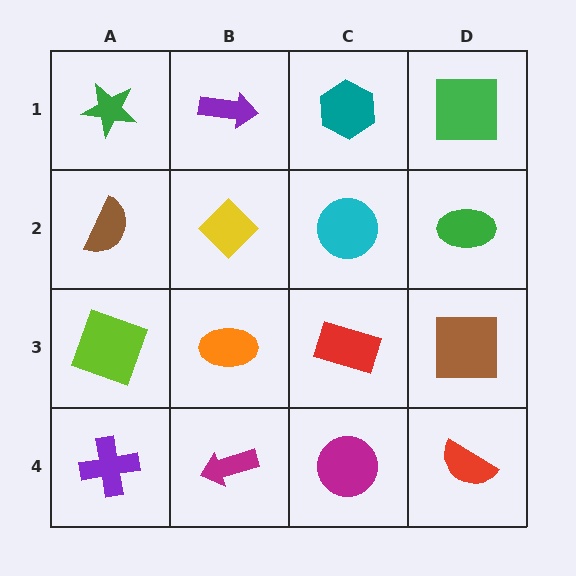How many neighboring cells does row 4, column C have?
3.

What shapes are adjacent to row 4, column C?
A red rectangle (row 3, column C), a magenta arrow (row 4, column B), a red semicircle (row 4, column D).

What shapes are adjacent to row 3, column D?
A green ellipse (row 2, column D), a red semicircle (row 4, column D), a red rectangle (row 3, column C).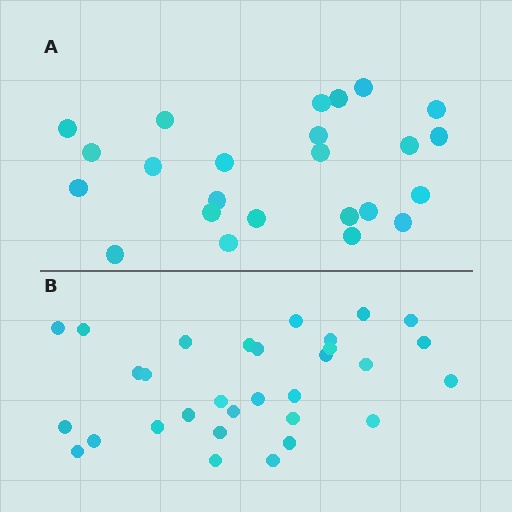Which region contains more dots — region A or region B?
Region B (the bottom region) has more dots.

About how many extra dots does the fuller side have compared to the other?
Region B has roughly 8 or so more dots than region A.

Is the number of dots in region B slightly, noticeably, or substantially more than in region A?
Region B has noticeably more, but not dramatically so. The ratio is roughly 1.3 to 1.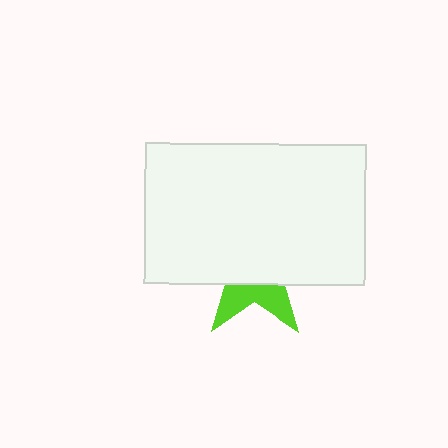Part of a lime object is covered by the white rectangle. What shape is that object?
It is a star.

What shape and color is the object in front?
The object in front is a white rectangle.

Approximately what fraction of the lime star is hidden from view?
Roughly 68% of the lime star is hidden behind the white rectangle.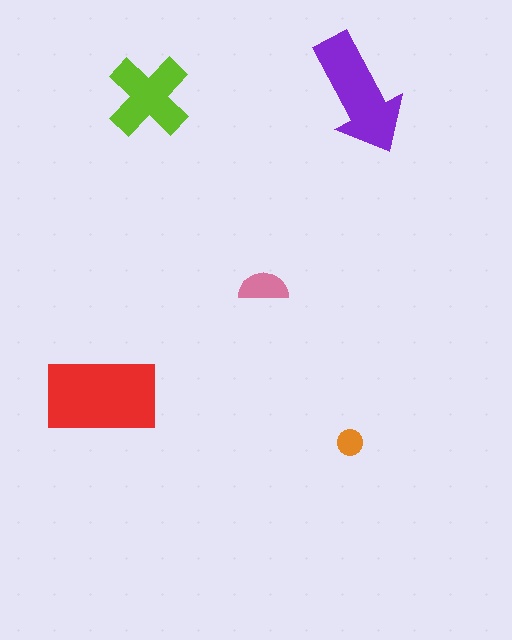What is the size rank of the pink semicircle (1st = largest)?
4th.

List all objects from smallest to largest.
The orange circle, the pink semicircle, the lime cross, the purple arrow, the red rectangle.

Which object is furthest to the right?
The purple arrow is rightmost.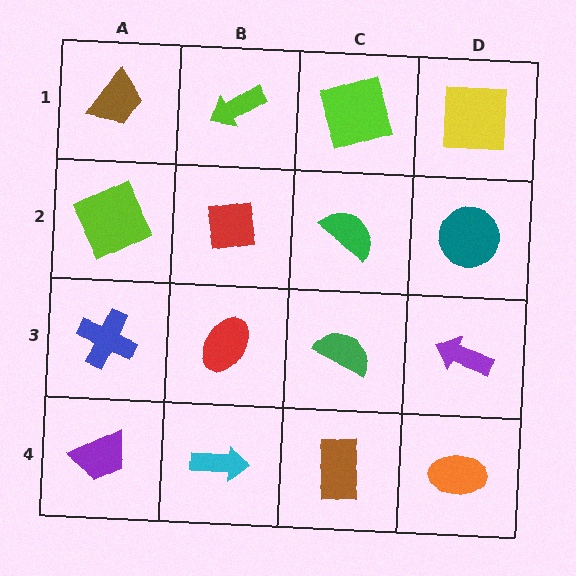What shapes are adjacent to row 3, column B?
A red square (row 2, column B), a cyan arrow (row 4, column B), a blue cross (row 3, column A), a green semicircle (row 3, column C).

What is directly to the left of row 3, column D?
A green semicircle.